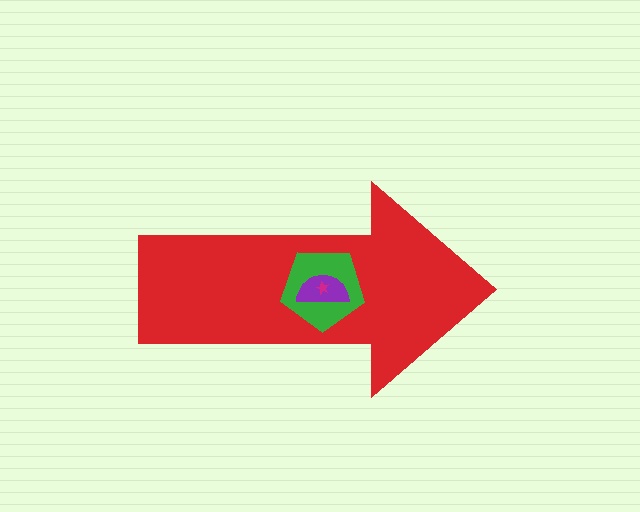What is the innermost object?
The magenta star.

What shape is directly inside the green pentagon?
The purple semicircle.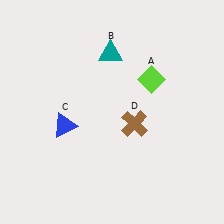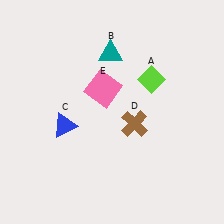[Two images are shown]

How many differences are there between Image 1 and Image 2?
There is 1 difference between the two images.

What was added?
A pink square (E) was added in Image 2.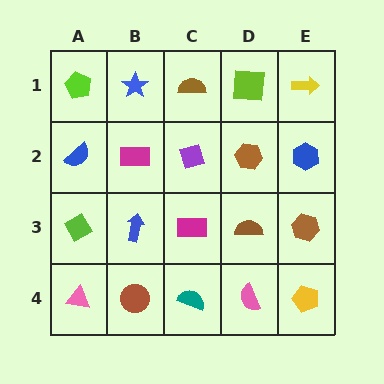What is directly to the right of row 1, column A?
A blue star.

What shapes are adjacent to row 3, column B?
A magenta rectangle (row 2, column B), a brown circle (row 4, column B), a lime diamond (row 3, column A), a magenta rectangle (row 3, column C).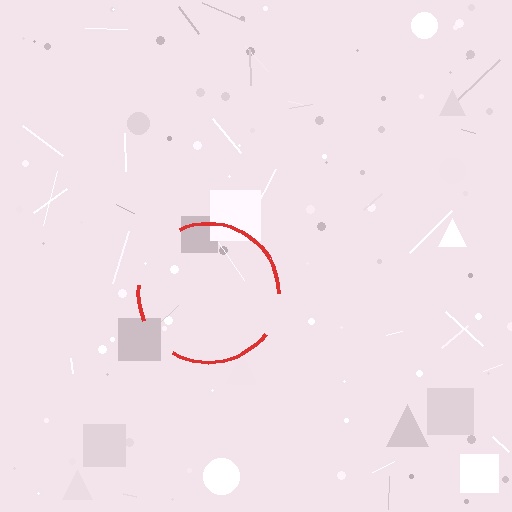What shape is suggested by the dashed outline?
The dashed outline suggests a circle.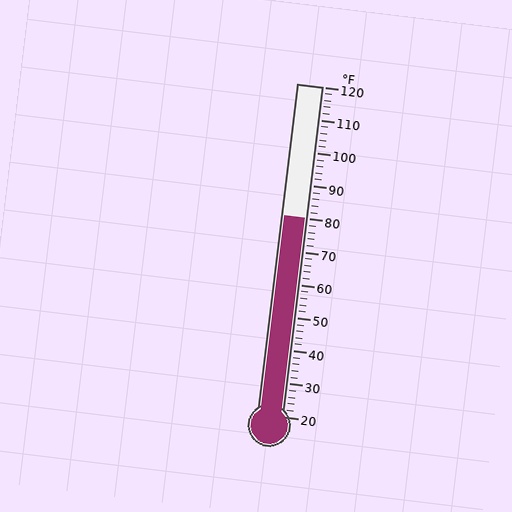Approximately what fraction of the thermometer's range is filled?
The thermometer is filled to approximately 60% of its range.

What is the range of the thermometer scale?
The thermometer scale ranges from 20°F to 120°F.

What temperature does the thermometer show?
The thermometer shows approximately 80°F.